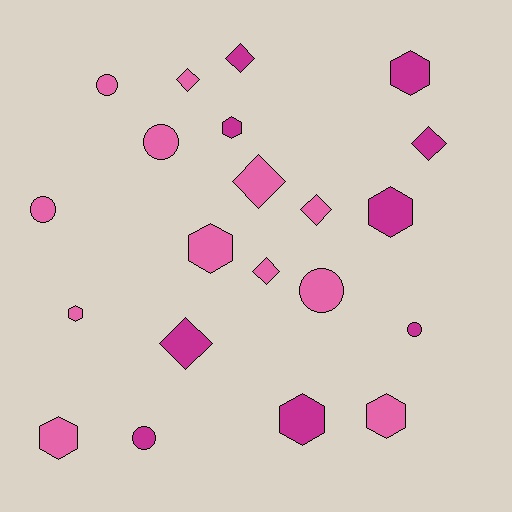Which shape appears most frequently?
Hexagon, with 8 objects.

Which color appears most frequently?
Pink, with 12 objects.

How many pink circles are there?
There are 4 pink circles.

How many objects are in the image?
There are 21 objects.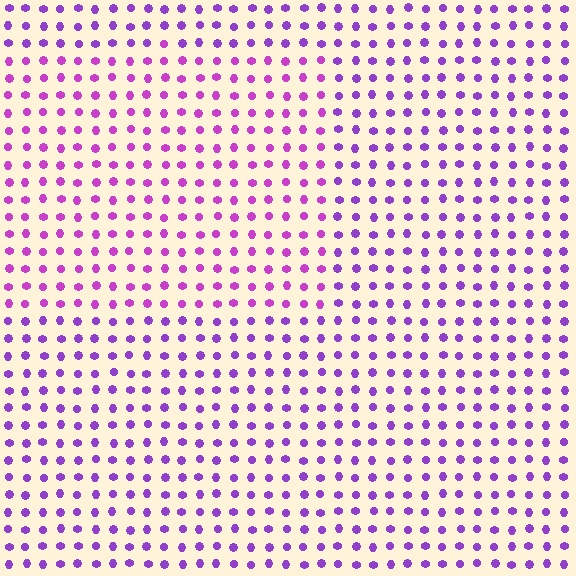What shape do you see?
I see a rectangle.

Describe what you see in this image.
The image is filled with small purple elements in a uniform arrangement. A rectangle-shaped region is visible where the elements are tinted to a slightly different hue, forming a subtle color boundary.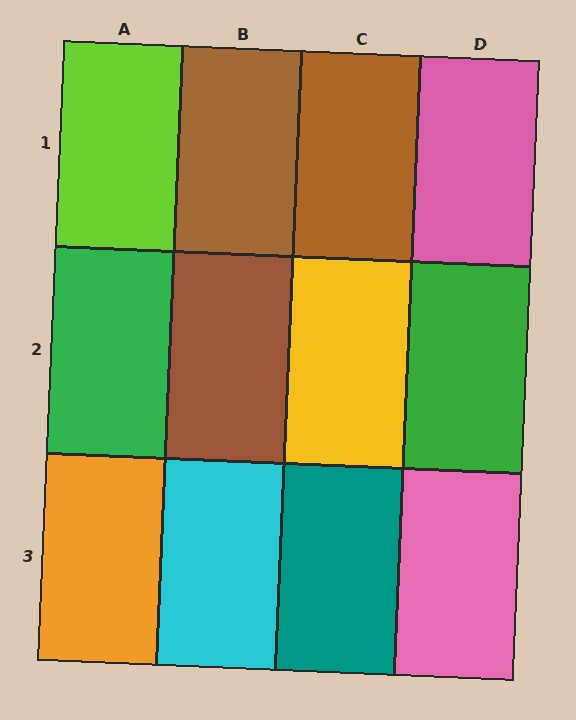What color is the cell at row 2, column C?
Yellow.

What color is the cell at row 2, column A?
Green.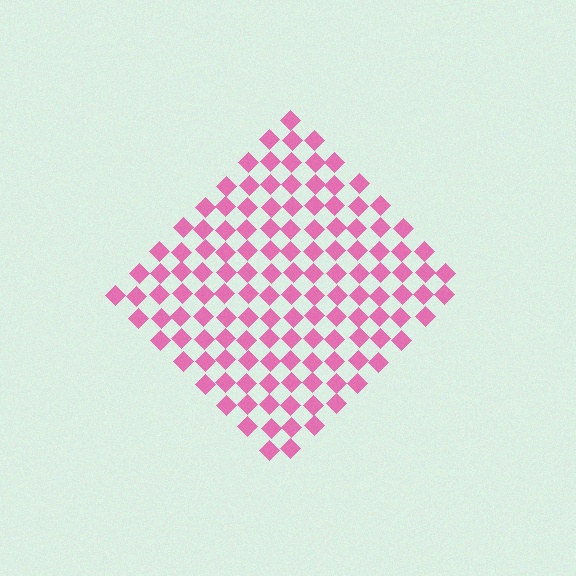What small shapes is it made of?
It is made of small diamonds.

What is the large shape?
The large shape is a diamond.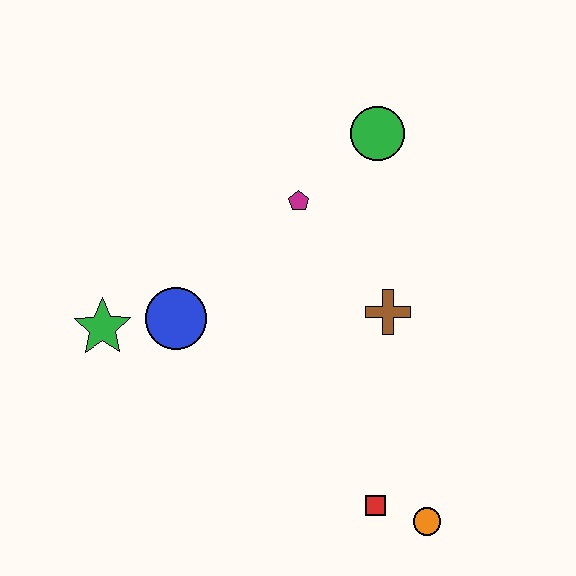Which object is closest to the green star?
The blue circle is closest to the green star.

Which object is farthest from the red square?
The green circle is farthest from the red square.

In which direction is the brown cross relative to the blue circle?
The brown cross is to the right of the blue circle.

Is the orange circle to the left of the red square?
No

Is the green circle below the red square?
No